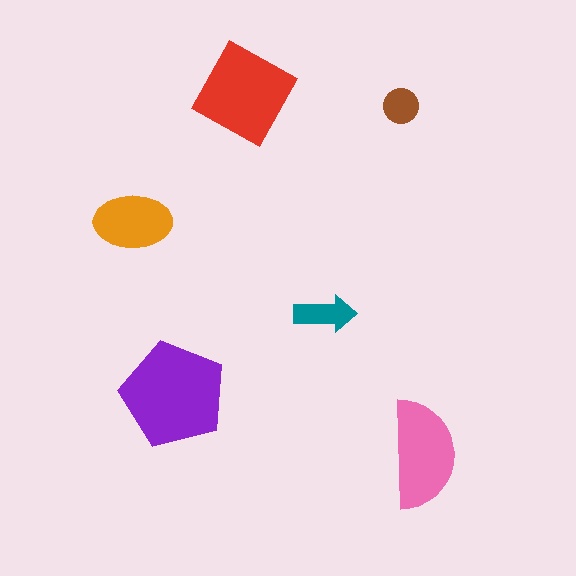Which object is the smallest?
The brown circle.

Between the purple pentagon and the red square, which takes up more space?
The purple pentagon.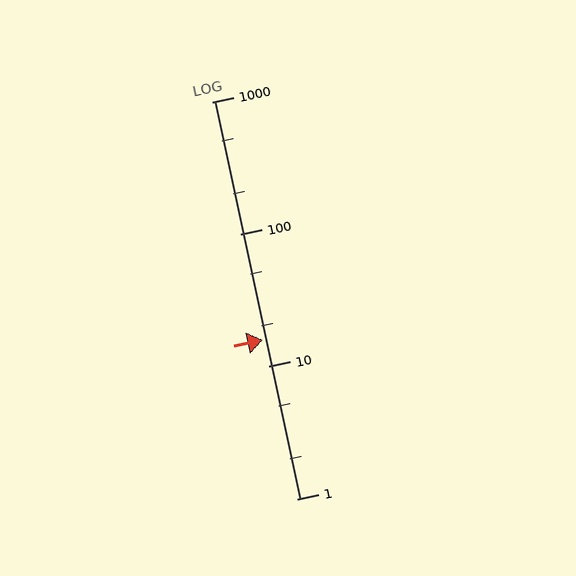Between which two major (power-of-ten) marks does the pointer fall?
The pointer is between 10 and 100.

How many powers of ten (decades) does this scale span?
The scale spans 3 decades, from 1 to 1000.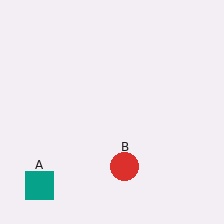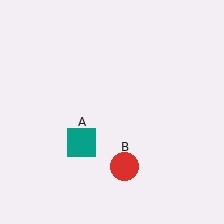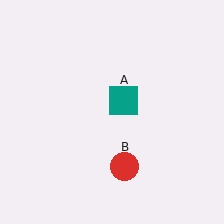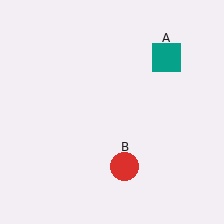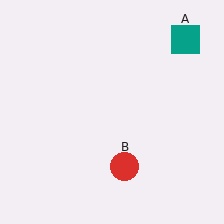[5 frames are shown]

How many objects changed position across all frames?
1 object changed position: teal square (object A).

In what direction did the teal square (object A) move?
The teal square (object A) moved up and to the right.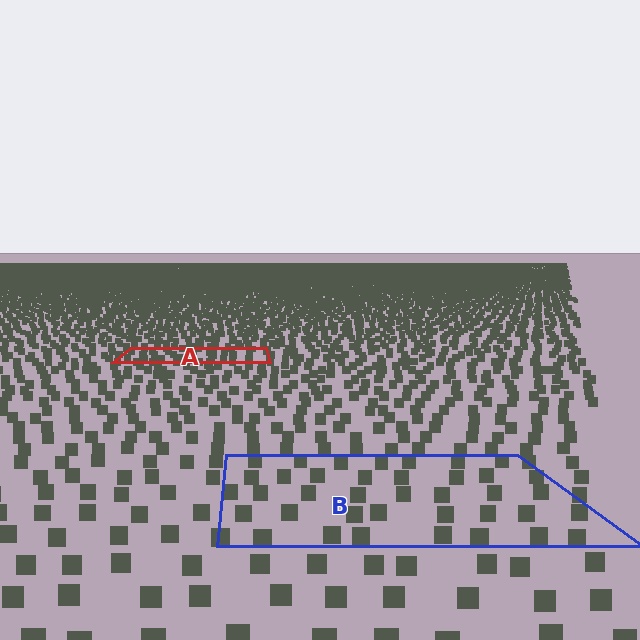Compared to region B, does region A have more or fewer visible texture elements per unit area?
Region A has more texture elements per unit area — they are packed more densely because it is farther away.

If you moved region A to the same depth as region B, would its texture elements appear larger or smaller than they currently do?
They would appear larger. At a closer depth, the same texture elements are projected at a bigger on-screen size.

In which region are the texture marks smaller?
The texture marks are smaller in region A, because it is farther away.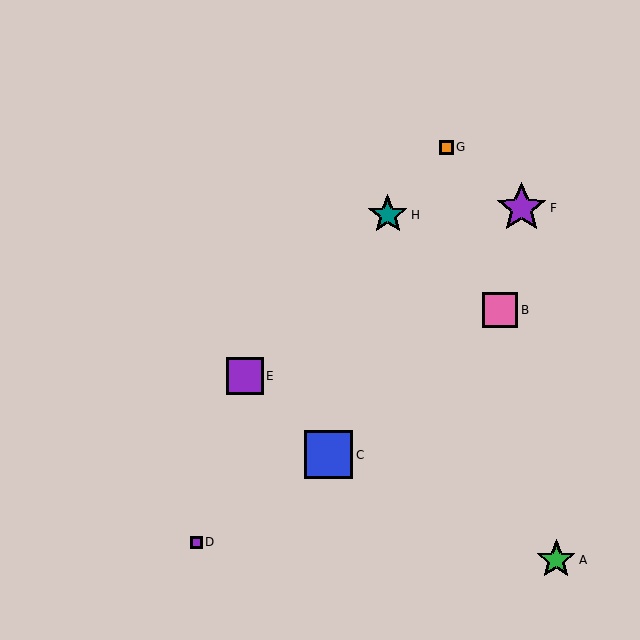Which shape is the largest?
The purple star (labeled F) is the largest.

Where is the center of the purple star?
The center of the purple star is at (521, 208).